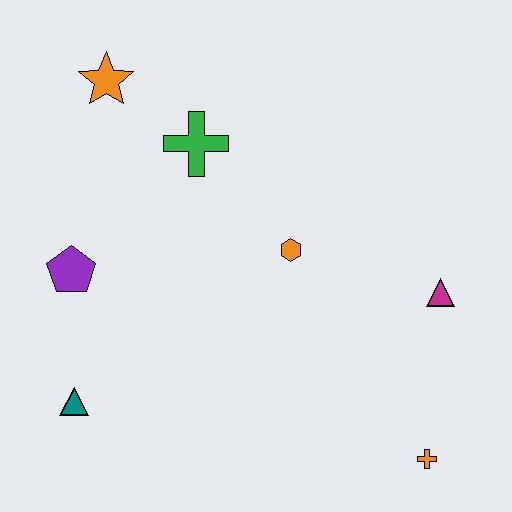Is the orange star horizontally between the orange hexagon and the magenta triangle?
No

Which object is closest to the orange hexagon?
The green cross is closest to the orange hexagon.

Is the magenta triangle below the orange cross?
No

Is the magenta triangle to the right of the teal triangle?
Yes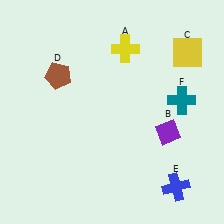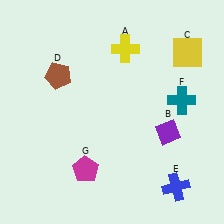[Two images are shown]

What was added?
A magenta pentagon (G) was added in Image 2.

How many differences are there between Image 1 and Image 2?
There is 1 difference between the two images.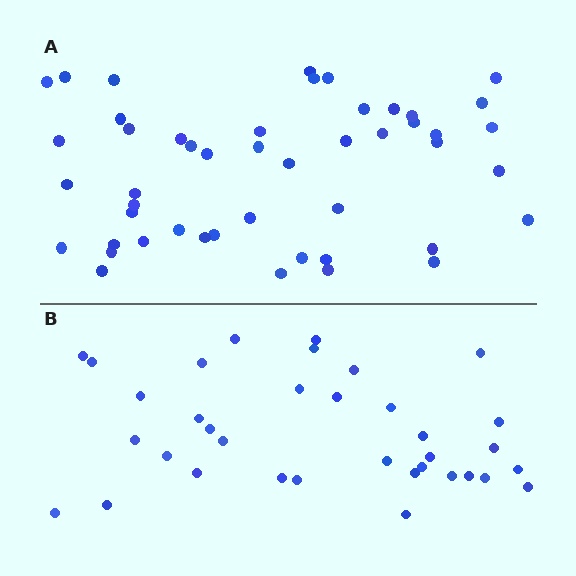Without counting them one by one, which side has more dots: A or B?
Region A (the top region) has more dots.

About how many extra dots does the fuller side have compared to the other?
Region A has approximately 15 more dots than region B.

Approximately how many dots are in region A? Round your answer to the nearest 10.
About 50 dots. (The exact count is 48, which rounds to 50.)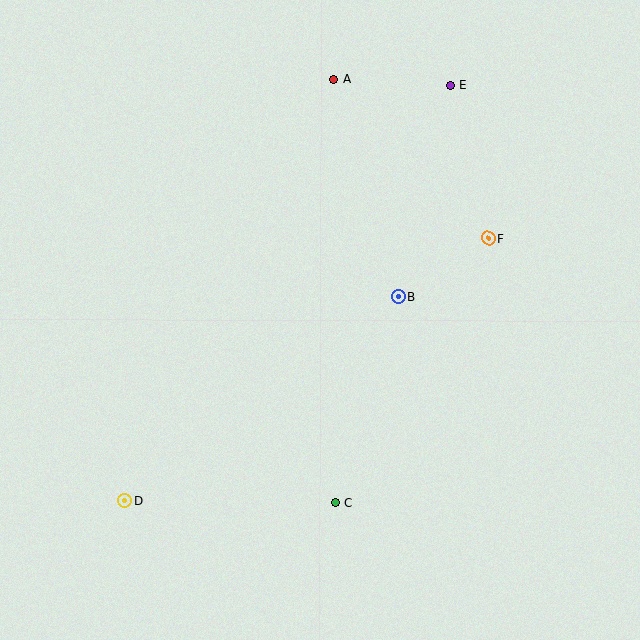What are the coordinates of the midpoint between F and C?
The midpoint between F and C is at (412, 371).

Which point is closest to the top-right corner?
Point E is closest to the top-right corner.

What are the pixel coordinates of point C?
Point C is at (336, 503).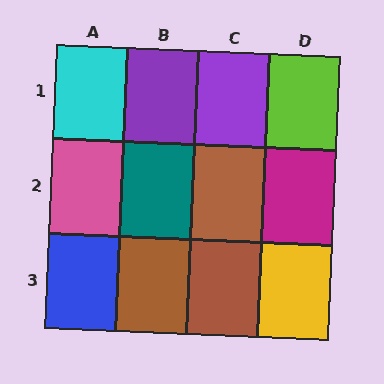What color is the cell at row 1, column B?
Purple.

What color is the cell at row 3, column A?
Blue.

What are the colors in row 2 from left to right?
Pink, teal, brown, magenta.